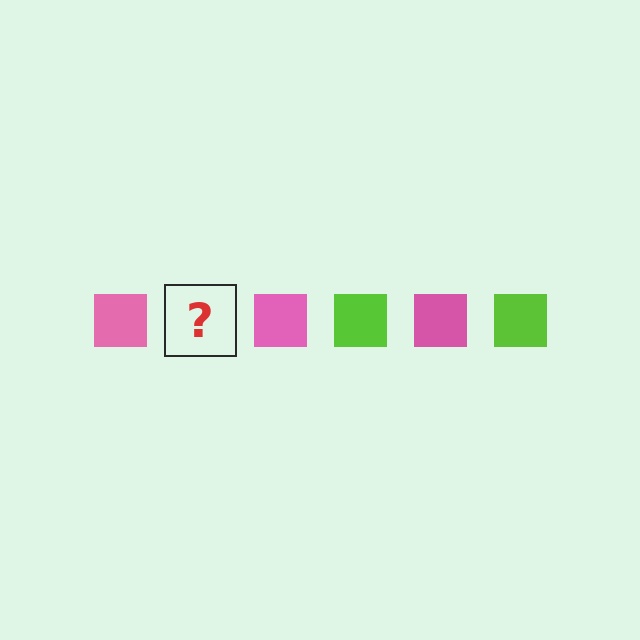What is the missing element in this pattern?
The missing element is a lime square.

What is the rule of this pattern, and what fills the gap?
The rule is that the pattern cycles through pink, lime squares. The gap should be filled with a lime square.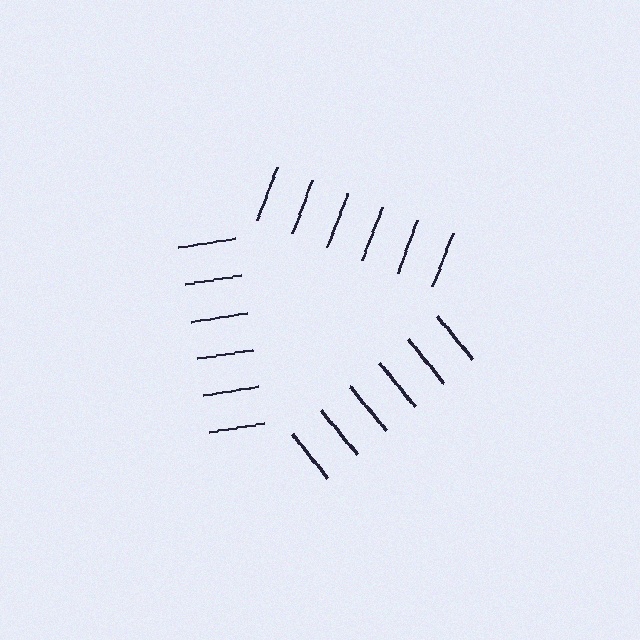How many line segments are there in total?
18 — 6 along each of the 3 edges.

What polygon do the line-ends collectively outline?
An illusory triangle — the line segments terminate on its edges but no continuous stroke is drawn.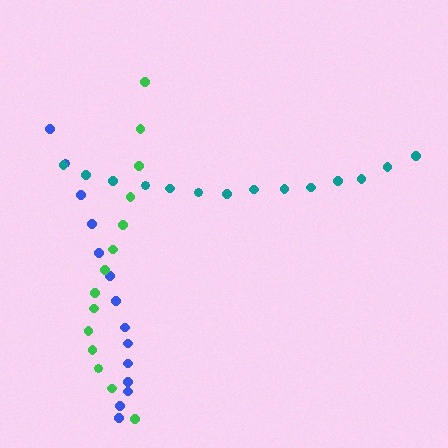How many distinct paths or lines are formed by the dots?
There are 3 distinct paths.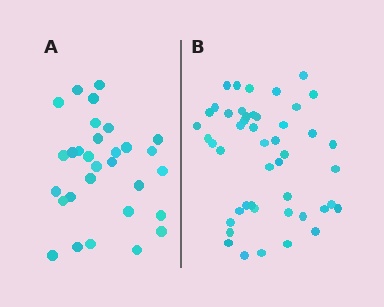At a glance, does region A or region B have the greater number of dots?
Region B (the right region) has more dots.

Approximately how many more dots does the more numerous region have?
Region B has approximately 15 more dots than region A.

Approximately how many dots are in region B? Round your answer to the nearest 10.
About 50 dots. (The exact count is 47, which rounds to 50.)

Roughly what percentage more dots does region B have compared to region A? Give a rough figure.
About 55% more.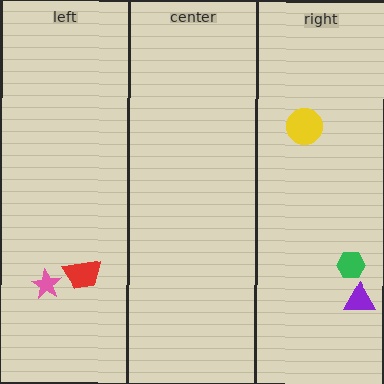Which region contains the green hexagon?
The right region.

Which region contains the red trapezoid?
The left region.